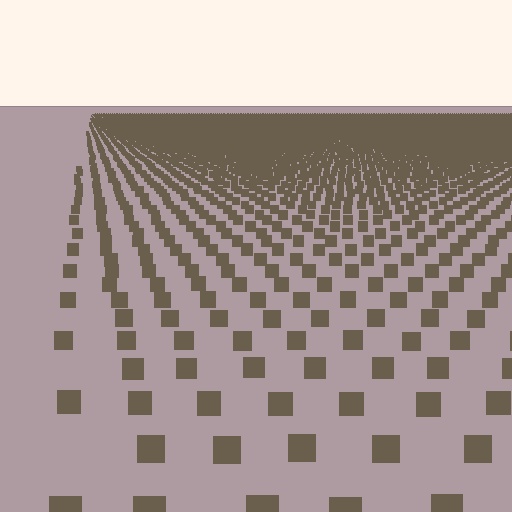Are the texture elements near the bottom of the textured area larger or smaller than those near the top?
Larger. Near the bottom, elements are closer to the viewer and appear at a bigger on-screen size.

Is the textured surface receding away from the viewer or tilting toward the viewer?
The surface is receding away from the viewer. Texture elements get smaller and denser toward the top.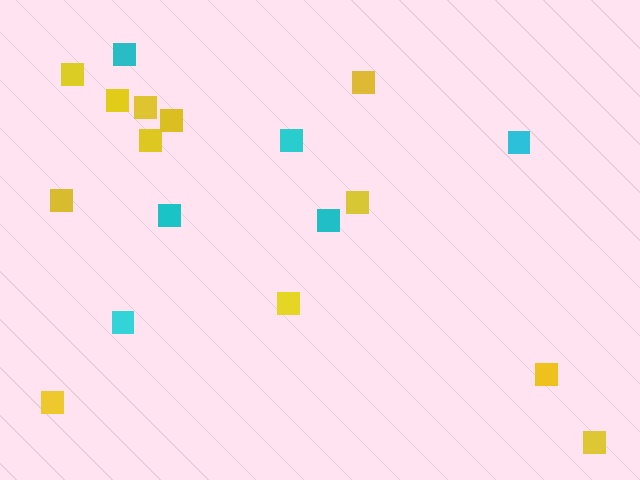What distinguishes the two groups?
There are 2 groups: one group of yellow squares (12) and one group of cyan squares (6).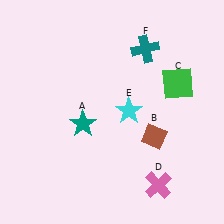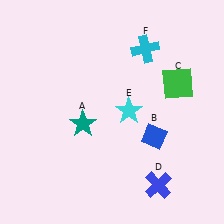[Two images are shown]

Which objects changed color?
B changed from brown to blue. D changed from pink to blue. F changed from teal to cyan.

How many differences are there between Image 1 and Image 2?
There are 3 differences between the two images.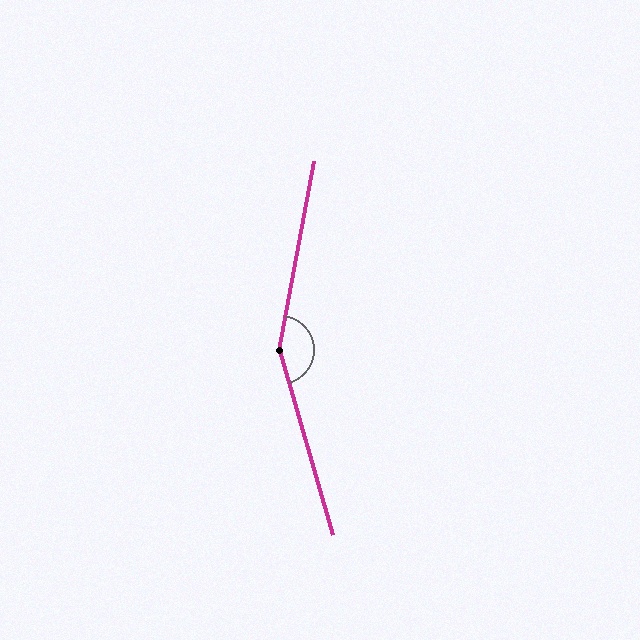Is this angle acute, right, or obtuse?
It is obtuse.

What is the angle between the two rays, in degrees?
Approximately 153 degrees.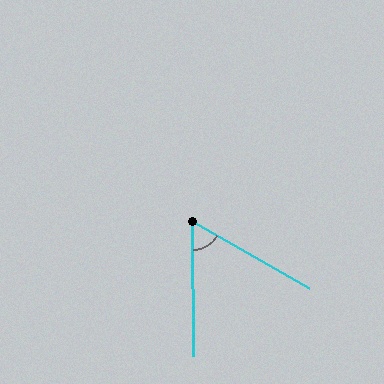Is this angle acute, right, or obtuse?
It is acute.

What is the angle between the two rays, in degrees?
Approximately 60 degrees.